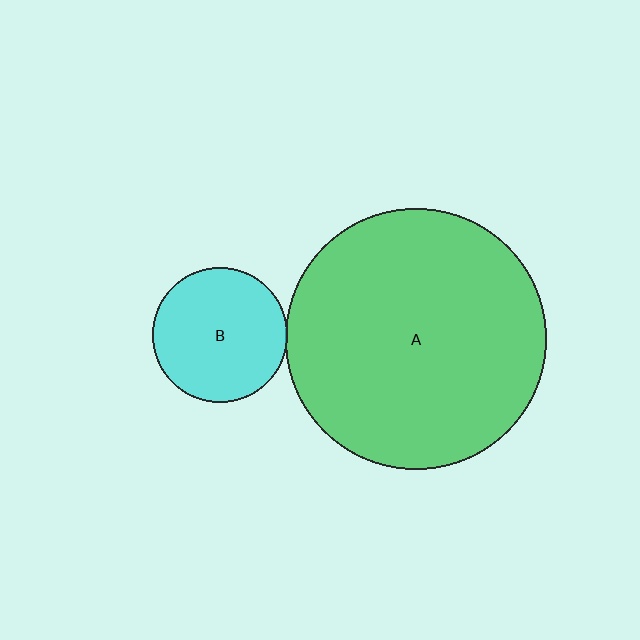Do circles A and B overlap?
Yes.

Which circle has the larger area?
Circle A (green).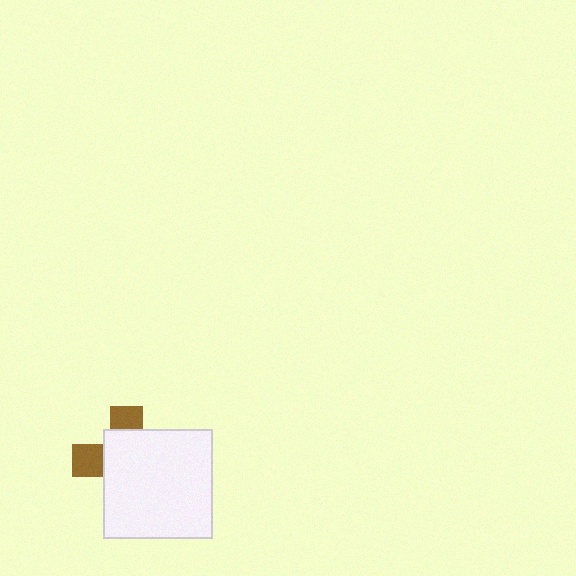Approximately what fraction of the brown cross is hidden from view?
Roughly 70% of the brown cross is hidden behind the white square.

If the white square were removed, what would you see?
You would see the complete brown cross.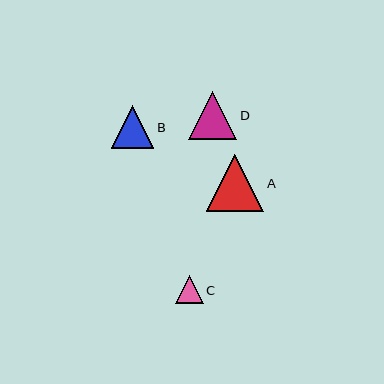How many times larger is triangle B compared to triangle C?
Triangle B is approximately 1.5 times the size of triangle C.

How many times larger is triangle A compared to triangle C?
Triangle A is approximately 2.1 times the size of triangle C.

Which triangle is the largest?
Triangle A is the largest with a size of approximately 58 pixels.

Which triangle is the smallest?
Triangle C is the smallest with a size of approximately 28 pixels.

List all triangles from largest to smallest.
From largest to smallest: A, D, B, C.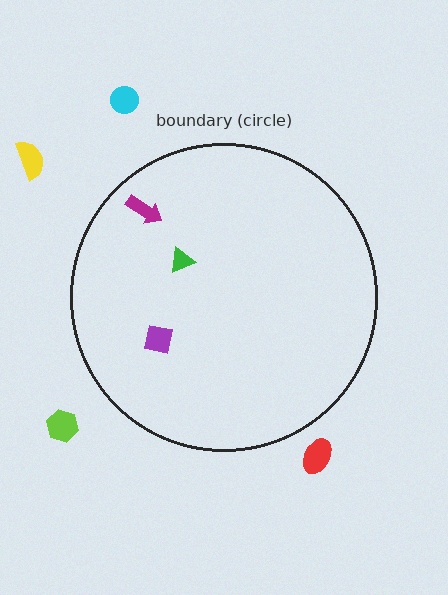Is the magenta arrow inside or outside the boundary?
Inside.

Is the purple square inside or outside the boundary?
Inside.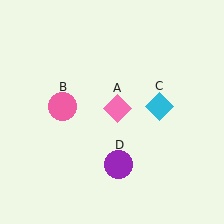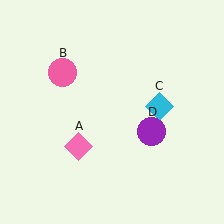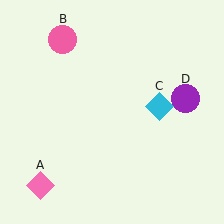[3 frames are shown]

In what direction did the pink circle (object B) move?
The pink circle (object B) moved up.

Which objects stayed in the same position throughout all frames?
Cyan diamond (object C) remained stationary.